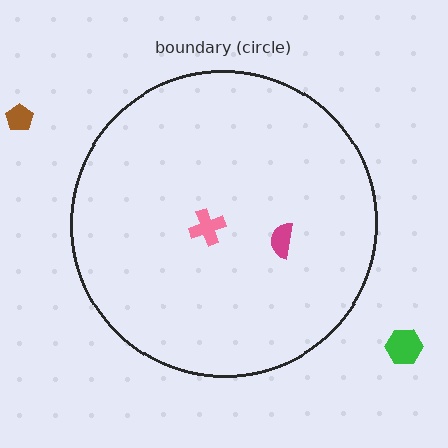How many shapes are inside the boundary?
2 inside, 2 outside.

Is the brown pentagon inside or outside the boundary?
Outside.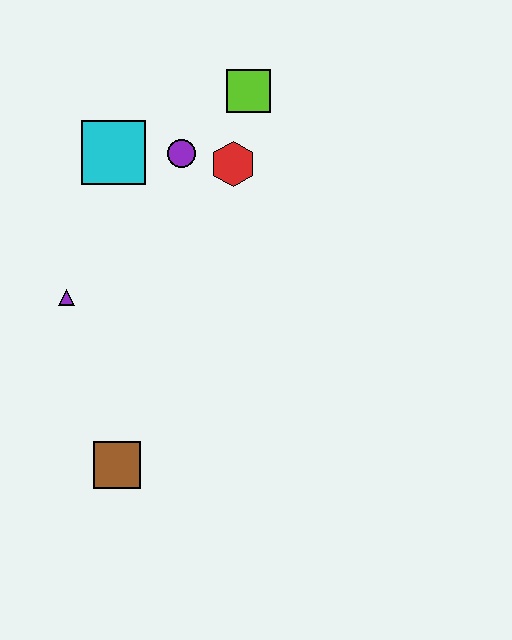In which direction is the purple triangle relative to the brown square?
The purple triangle is above the brown square.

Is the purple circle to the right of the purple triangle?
Yes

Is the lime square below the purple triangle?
No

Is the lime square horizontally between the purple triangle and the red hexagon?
No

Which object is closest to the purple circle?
The red hexagon is closest to the purple circle.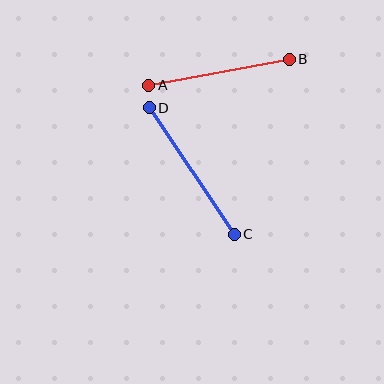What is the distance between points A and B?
The distance is approximately 143 pixels.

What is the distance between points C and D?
The distance is approximately 153 pixels.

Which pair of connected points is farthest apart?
Points C and D are farthest apart.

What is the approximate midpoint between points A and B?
The midpoint is at approximately (219, 72) pixels.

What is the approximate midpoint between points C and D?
The midpoint is at approximately (192, 171) pixels.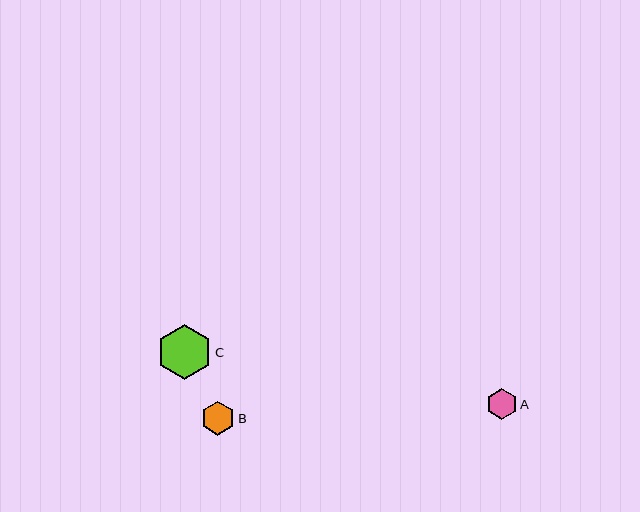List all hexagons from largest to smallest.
From largest to smallest: C, B, A.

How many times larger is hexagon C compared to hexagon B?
Hexagon C is approximately 1.6 times the size of hexagon B.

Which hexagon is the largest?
Hexagon C is the largest with a size of approximately 55 pixels.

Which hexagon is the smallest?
Hexagon A is the smallest with a size of approximately 31 pixels.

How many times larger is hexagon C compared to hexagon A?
Hexagon C is approximately 1.8 times the size of hexagon A.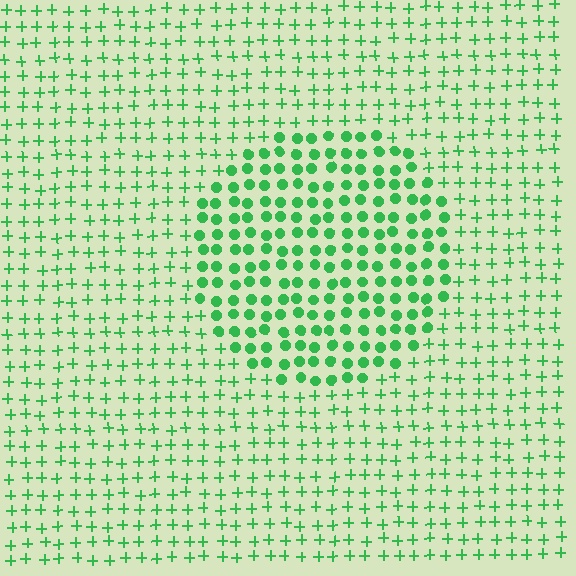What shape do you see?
I see a circle.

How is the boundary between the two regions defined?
The boundary is defined by a change in element shape: circles inside vs. plus signs outside. All elements share the same color and spacing.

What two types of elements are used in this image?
The image uses circles inside the circle region and plus signs outside it.